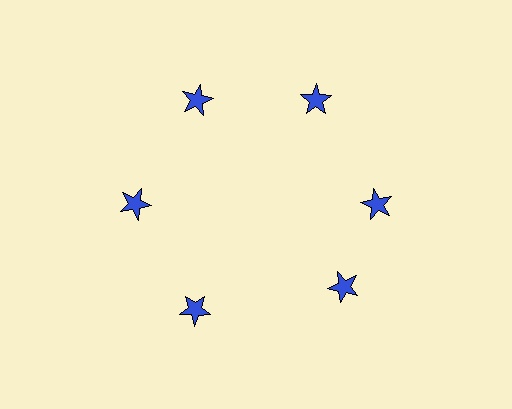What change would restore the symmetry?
The symmetry would be restored by rotating it back into even spacing with its neighbors so that all 6 stars sit at equal angles and equal distance from the center.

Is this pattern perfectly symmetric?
No. The 6 blue stars are arranged in a ring, but one element near the 5 o'clock position is rotated out of alignment along the ring, breaking the 6-fold rotational symmetry.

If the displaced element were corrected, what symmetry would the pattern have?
It would have 6-fold rotational symmetry — the pattern would map onto itself every 60 degrees.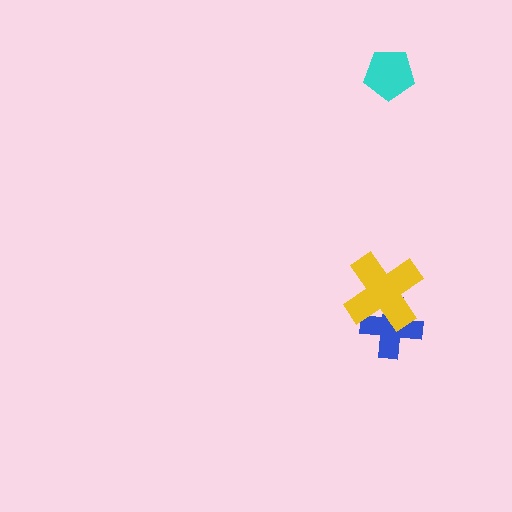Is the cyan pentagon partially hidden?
No, no other shape covers it.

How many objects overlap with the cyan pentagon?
0 objects overlap with the cyan pentagon.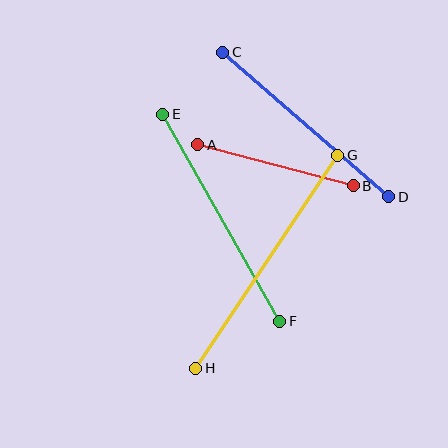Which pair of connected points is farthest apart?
Points G and H are farthest apart.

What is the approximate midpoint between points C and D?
The midpoint is at approximately (306, 124) pixels.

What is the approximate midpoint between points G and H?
The midpoint is at approximately (267, 262) pixels.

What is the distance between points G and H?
The distance is approximately 256 pixels.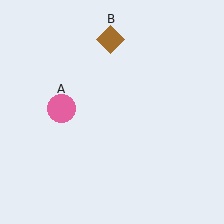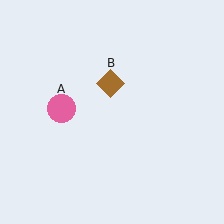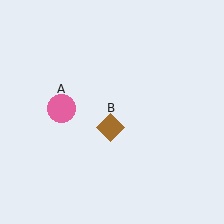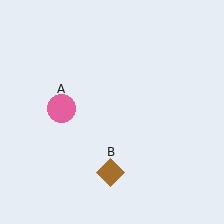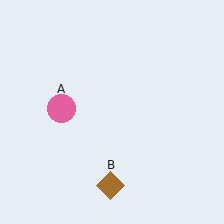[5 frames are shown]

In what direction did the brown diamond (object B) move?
The brown diamond (object B) moved down.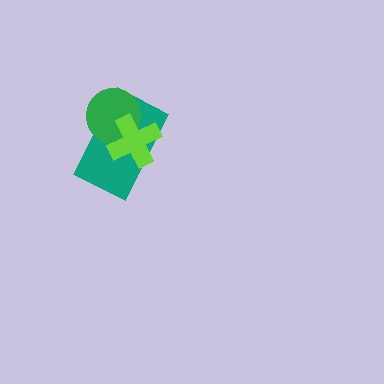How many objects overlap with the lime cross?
2 objects overlap with the lime cross.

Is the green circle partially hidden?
Yes, it is partially covered by another shape.